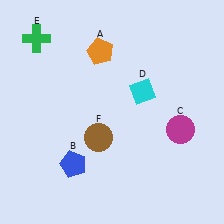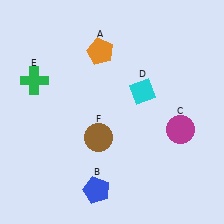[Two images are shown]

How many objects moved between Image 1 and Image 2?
2 objects moved between the two images.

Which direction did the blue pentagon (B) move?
The blue pentagon (B) moved down.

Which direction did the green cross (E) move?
The green cross (E) moved down.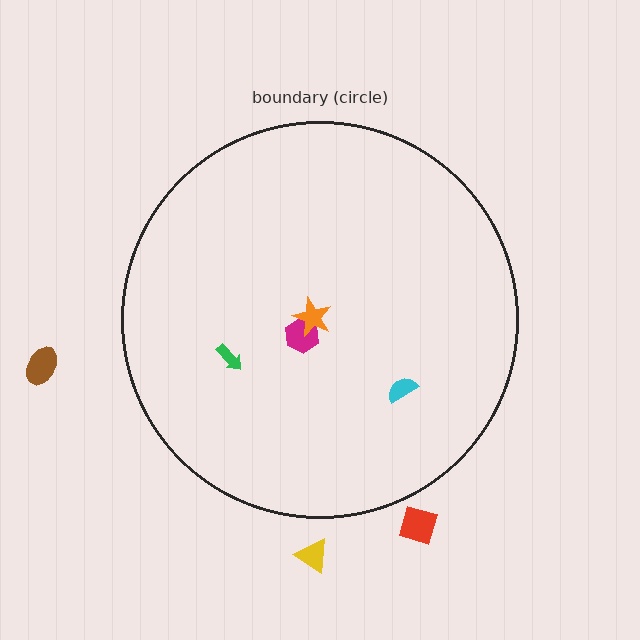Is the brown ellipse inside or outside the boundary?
Outside.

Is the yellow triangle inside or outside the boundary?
Outside.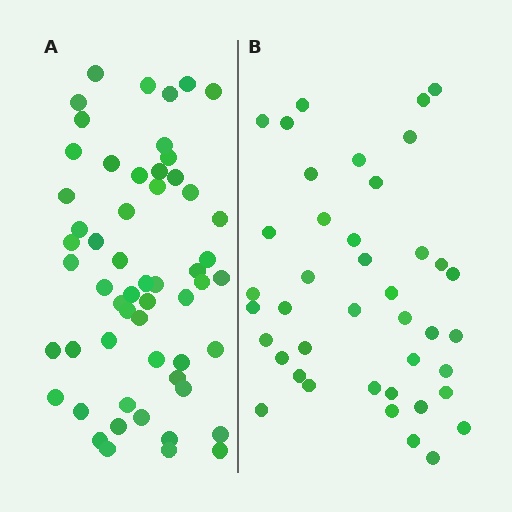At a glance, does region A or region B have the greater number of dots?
Region A (the left region) has more dots.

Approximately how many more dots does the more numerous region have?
Region A has approximately 15 more dots than region B.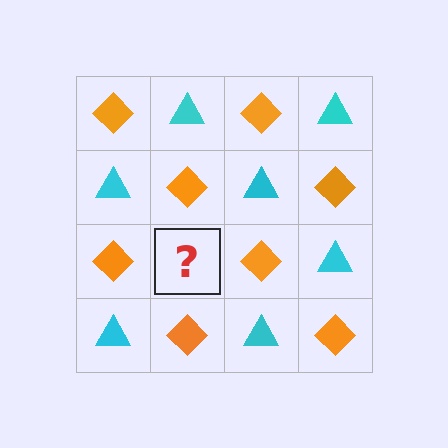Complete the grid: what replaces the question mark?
The question mark should be replaced with a cyan triangle.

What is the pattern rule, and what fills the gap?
The rule is that it alternates orange diamond and cyan triangle in a checkerboard pattern. The gap should be filled with a cyan triangle.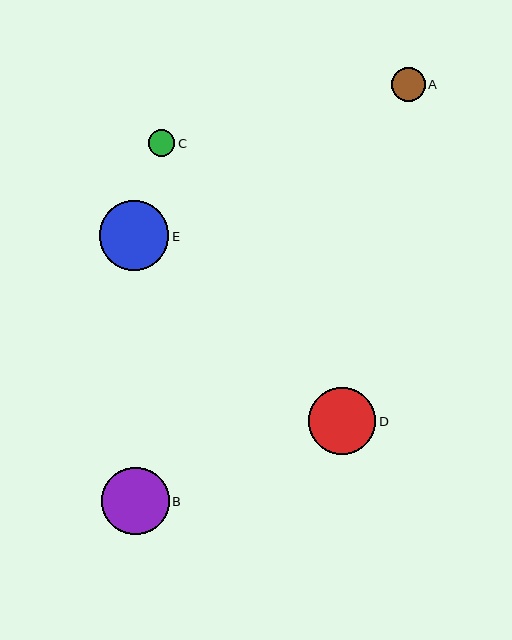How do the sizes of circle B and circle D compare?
Circle B and circle D are approximately the same size.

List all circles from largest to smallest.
From largest to smallest: E, B, D, A, C.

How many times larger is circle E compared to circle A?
Circle E is approximately 2.0 times the size of circle A.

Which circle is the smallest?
Circle C is the smallest with a size of approximately 27 pixels.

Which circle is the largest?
Circle E is the largest with a size of approximately 69 pixels.